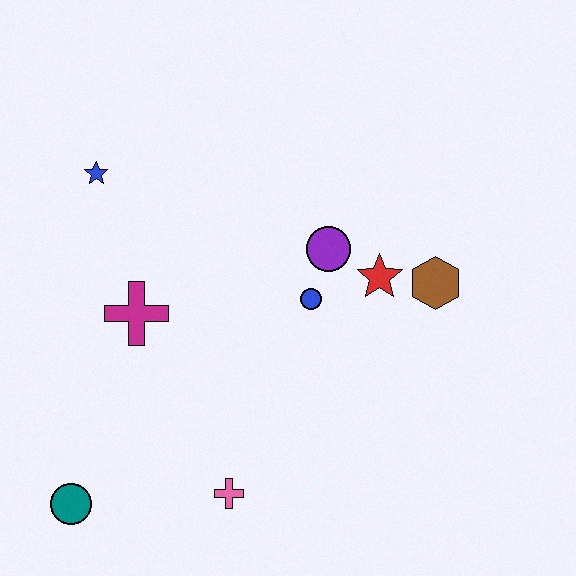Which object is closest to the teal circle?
The pink cross is closest to the teal circle.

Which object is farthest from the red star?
The teal circle is farthest from the red star.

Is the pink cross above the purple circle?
No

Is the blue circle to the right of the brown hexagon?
No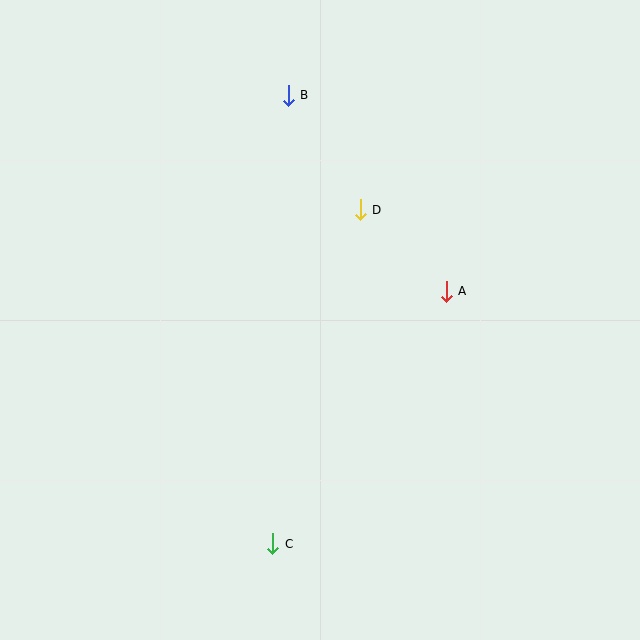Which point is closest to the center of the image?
Point D at (360, 210) is closest to the center.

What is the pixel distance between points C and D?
The distance between C and D is 345 pixels.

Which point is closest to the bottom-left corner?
Point C is closest to the bottom-left corner.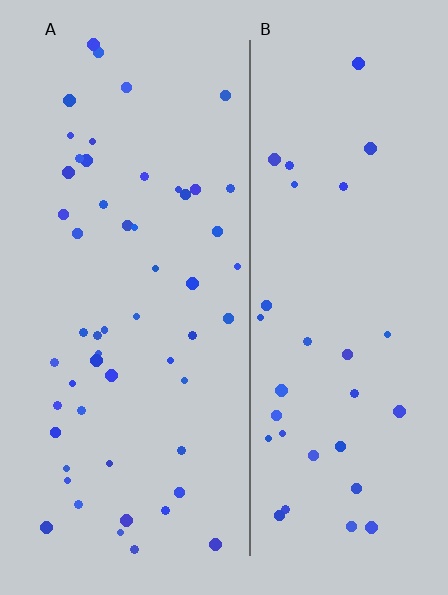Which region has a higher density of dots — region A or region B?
A (the left).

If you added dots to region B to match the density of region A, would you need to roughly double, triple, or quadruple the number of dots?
Approximately double.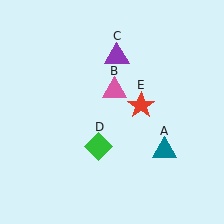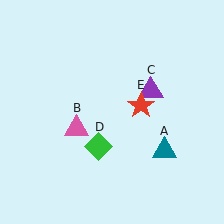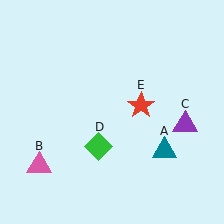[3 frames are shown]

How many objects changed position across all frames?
2 objects changed position: pink triangle (object B), purple triangle (object C).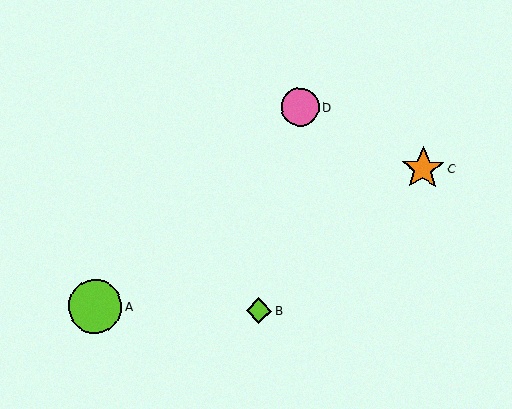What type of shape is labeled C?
Shape C is an orange star.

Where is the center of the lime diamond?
The center of the lime diamond is at (259, 311).